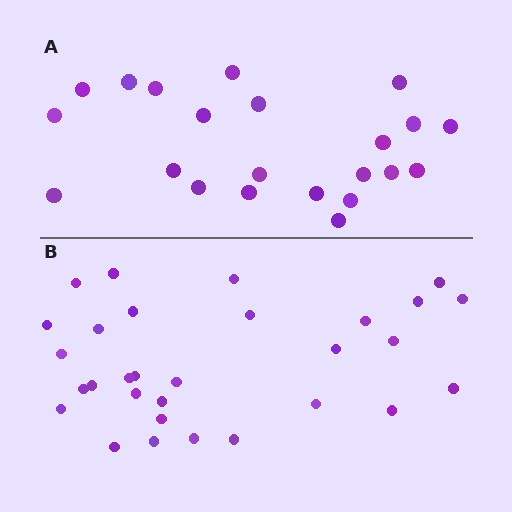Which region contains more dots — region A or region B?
Region B (the bottom region) has more dots.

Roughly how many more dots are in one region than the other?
Region B has roughly 8 or so more dots than region A.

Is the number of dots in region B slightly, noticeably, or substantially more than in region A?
Region B has noticeably more, but not dramatically so. The ratio is roughly 1.4 to 1.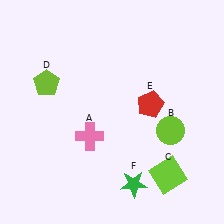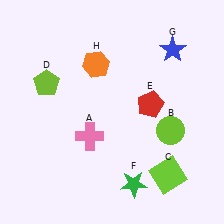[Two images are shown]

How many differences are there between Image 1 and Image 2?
There are 2 differences between the two images.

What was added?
A blue star (G), an orange hexagon (H) were added in Image 2.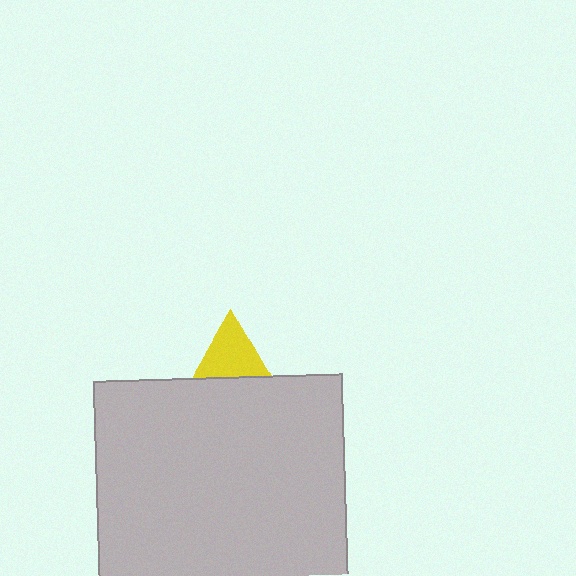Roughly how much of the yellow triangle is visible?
A small part of it is visible (roughly 35%).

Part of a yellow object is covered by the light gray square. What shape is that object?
It is a triangle.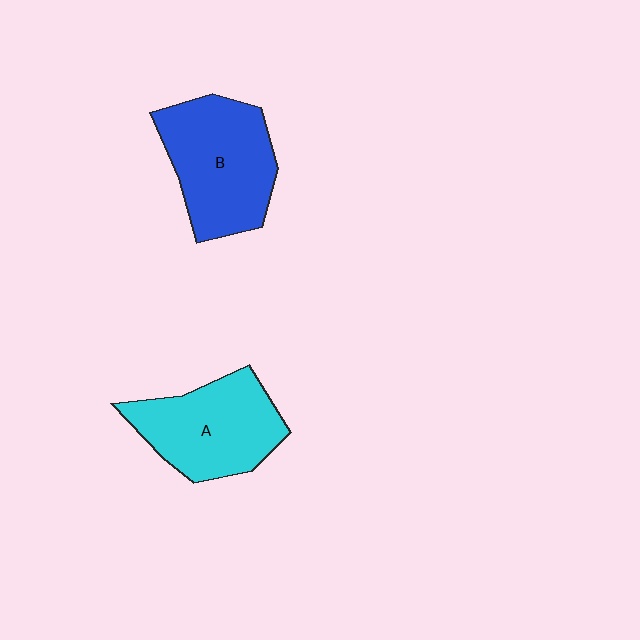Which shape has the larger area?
Shape B (blue).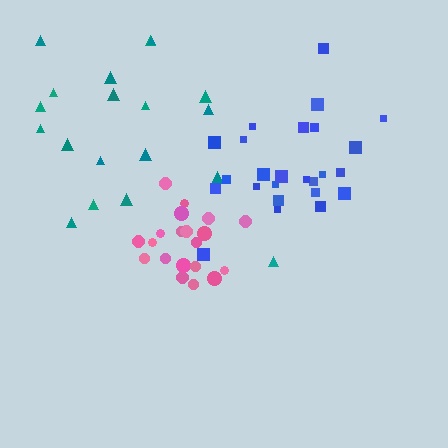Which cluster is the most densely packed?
Pink.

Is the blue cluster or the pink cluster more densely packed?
Pink.